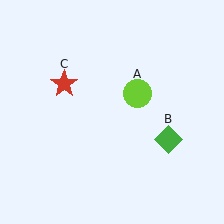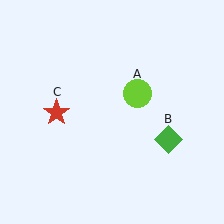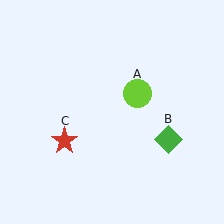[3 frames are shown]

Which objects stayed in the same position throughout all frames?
Lime circle (object A) and green diamond (object B) remained stationary.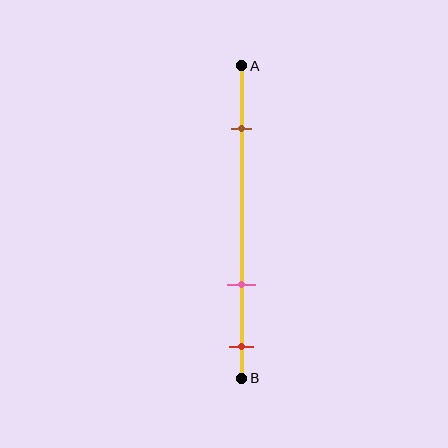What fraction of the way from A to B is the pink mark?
The pink mark is approximately 70% (0.7) of the way from A to B.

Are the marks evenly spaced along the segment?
No, the marks are not evenly spaced.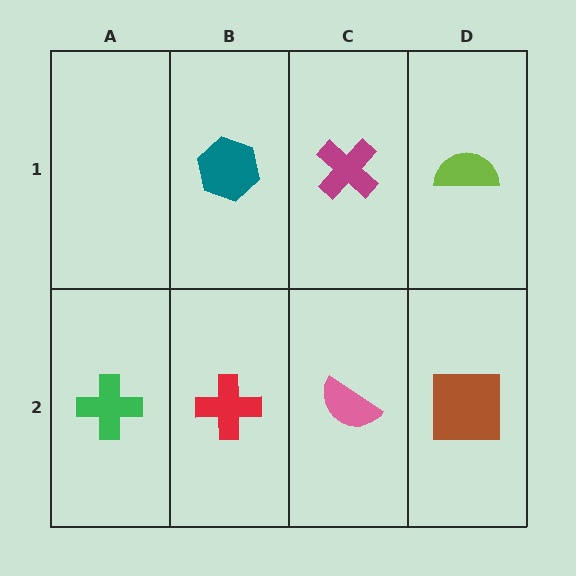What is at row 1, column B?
A teal hexagon.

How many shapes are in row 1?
3 shapes.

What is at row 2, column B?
A red cross.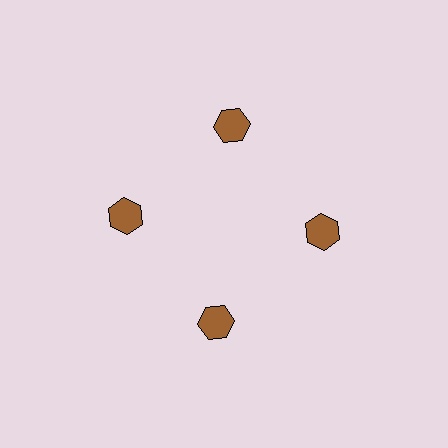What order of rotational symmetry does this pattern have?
This pattern has 4-fold rotational symmetry.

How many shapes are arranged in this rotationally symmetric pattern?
There are 4 shapes, arranged in 4 groups of 1.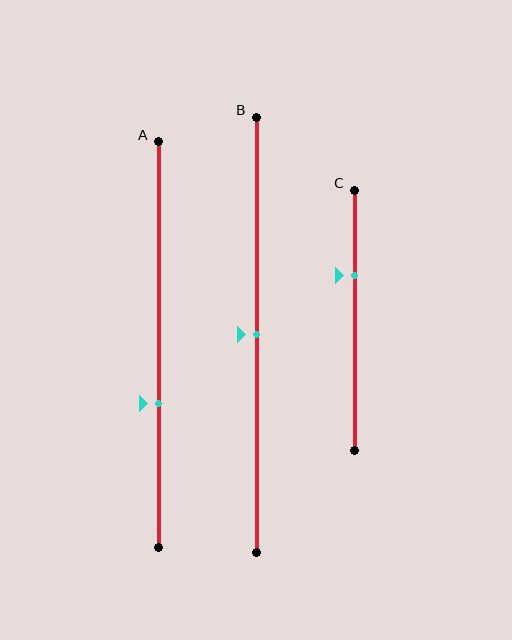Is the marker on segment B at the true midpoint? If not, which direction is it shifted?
Yes, the marker on segment B is at the true midpoint.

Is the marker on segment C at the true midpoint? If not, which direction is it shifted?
No, the marker on segment C is shifted upward by about 17% of the segment length.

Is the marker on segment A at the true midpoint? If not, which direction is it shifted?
No, the marker on segment A is shifted downward by about 15% of the segment length.